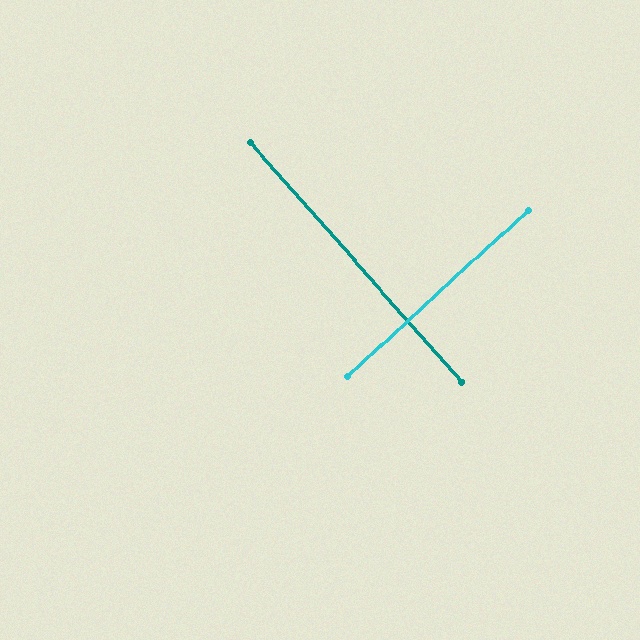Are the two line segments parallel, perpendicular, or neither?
Perpendicular — they meet at approximately 89°.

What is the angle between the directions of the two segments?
Approximately 89 degrees.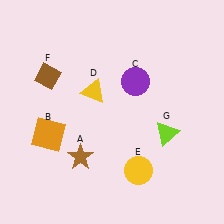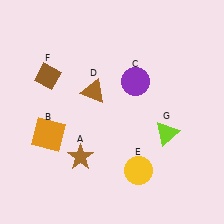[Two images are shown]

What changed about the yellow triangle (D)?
In Image 1, D is yellow. In Image 2, it changed to brown.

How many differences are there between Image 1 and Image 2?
There is 1 difference between the two images.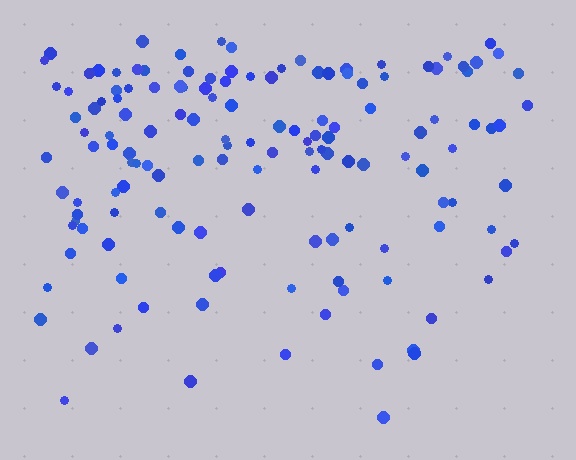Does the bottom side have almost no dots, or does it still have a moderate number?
Still a moderate number, just noticeably fewer than the top.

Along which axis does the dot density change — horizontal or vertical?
Vertical.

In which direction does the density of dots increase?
From bottom to top, with the top side densest.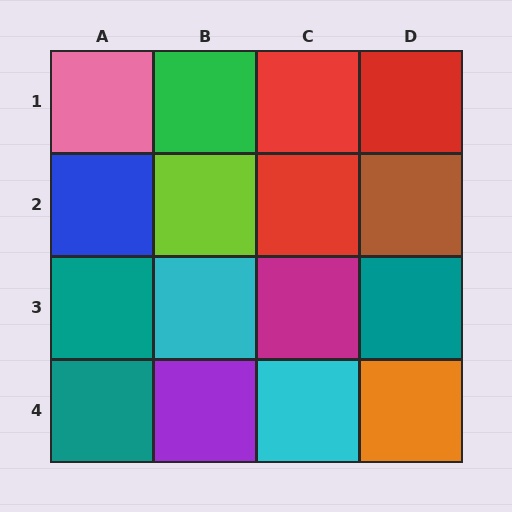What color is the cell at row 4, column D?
Orange.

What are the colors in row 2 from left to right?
Blue, lime, red, brown.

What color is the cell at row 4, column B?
Purple.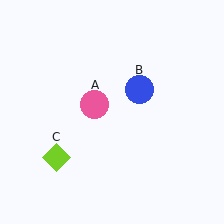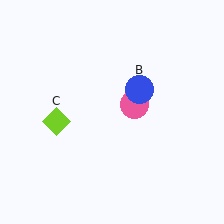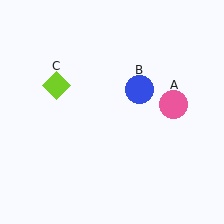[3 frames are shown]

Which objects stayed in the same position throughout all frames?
Blue circle (object B) remained stationary.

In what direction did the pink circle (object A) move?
The pink circle (object A) moved right.